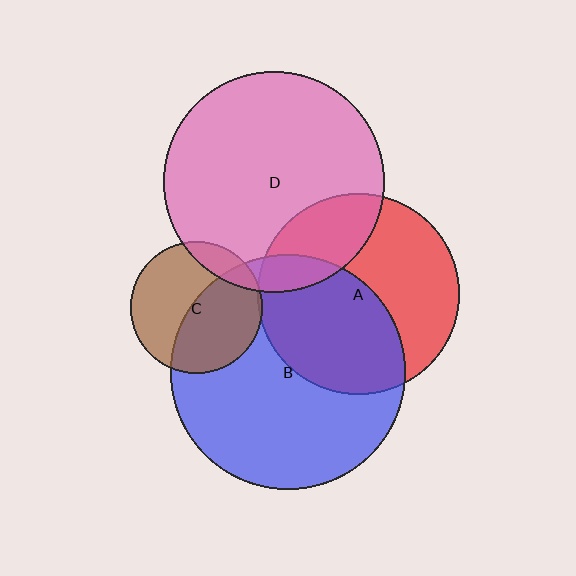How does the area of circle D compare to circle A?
Approximately 1.2 times.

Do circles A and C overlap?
Yes.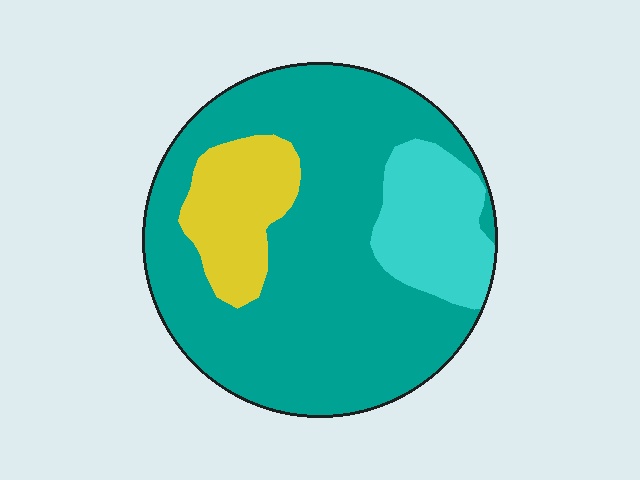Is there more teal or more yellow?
Teal.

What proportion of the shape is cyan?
Cyan covers around 15% of the shape.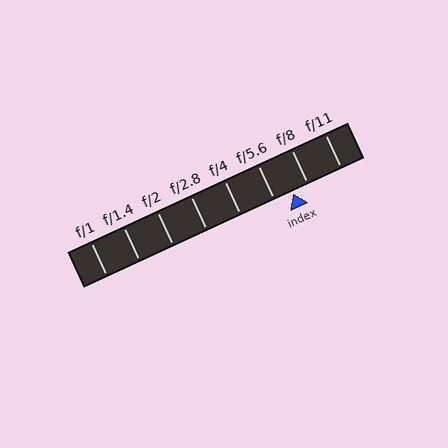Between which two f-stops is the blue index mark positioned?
The index mark is between f/5.6 and f/8.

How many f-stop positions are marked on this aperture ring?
There are 8 f-stop positions marked.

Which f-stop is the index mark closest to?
The index mark is closest to f/8.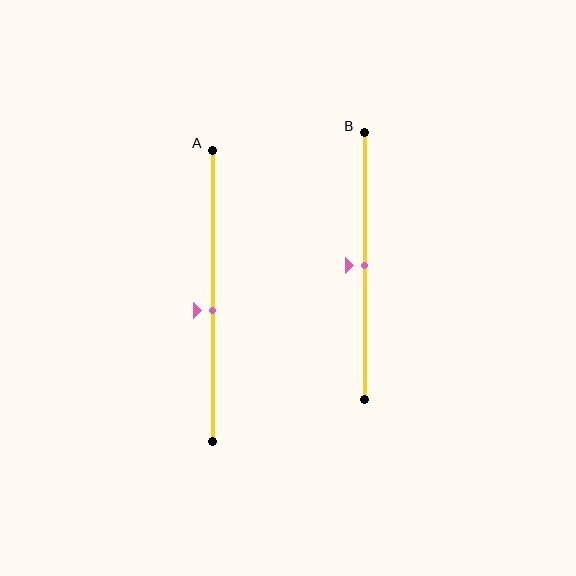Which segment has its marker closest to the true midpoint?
Segment B has its marker closest to the true midpoint.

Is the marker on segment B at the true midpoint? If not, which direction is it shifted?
Yes, the marker on segment B is at the true midpoint.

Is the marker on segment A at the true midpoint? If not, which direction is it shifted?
No, the marker on segment A is shifted downward by about 5% of the segment length.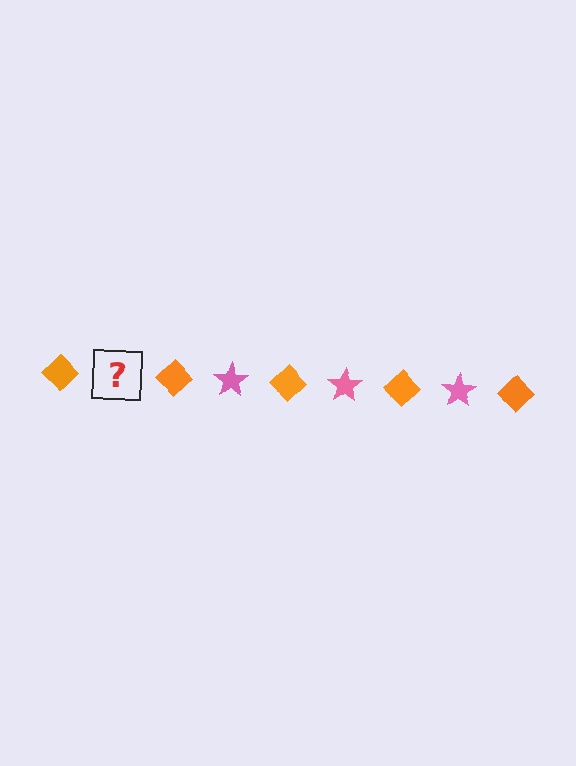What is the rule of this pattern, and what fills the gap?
The rule is that the pattern alternates between orange diamond and pink star. The gap should be filled with a pink star.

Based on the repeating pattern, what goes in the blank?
The blank should be a pink star.